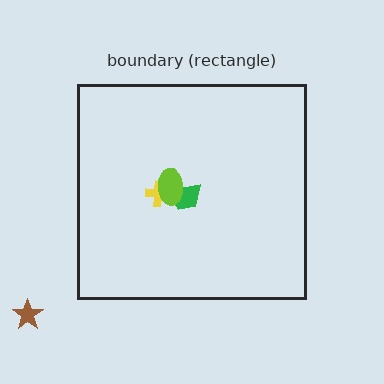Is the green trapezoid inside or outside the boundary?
Inside.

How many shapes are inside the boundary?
3 inside, 1 outside.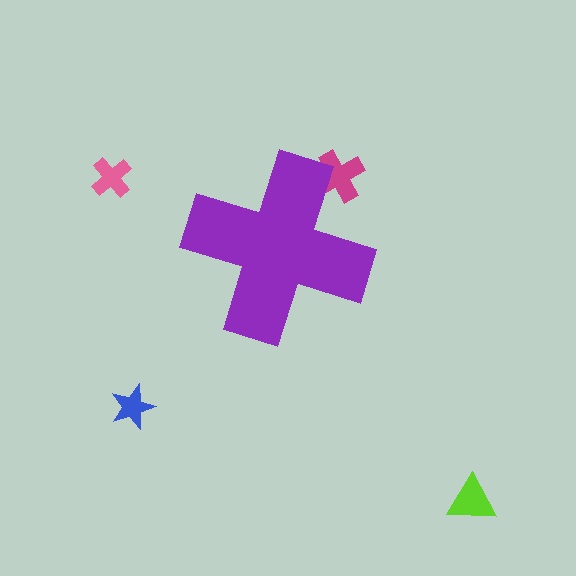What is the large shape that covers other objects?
A purple cross.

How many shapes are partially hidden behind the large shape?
1 shape is partially hidden.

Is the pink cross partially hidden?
No, the pink cross is fully visible.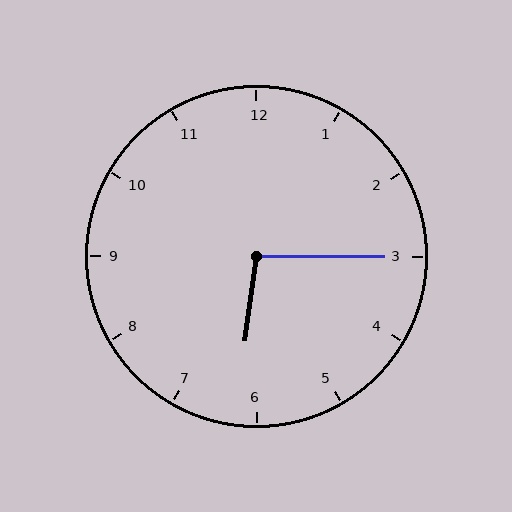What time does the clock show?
6:15.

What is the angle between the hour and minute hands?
Approximately 98 degrees.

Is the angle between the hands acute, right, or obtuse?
It is obtuse.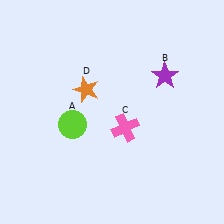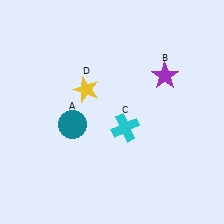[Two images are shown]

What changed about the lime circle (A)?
In Image 1, A is lime. In Image 2, it changed to teal.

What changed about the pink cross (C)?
In Image 1, C is pink. In Image 2, it changed to cyan.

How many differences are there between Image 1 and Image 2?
There are 3 differences between the two images.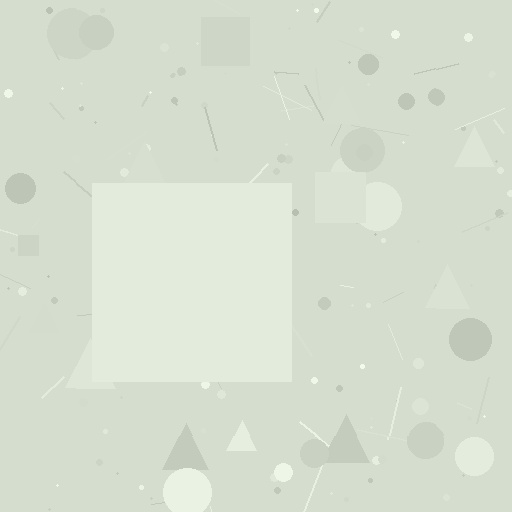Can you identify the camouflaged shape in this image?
The camouflaged shape is a square.